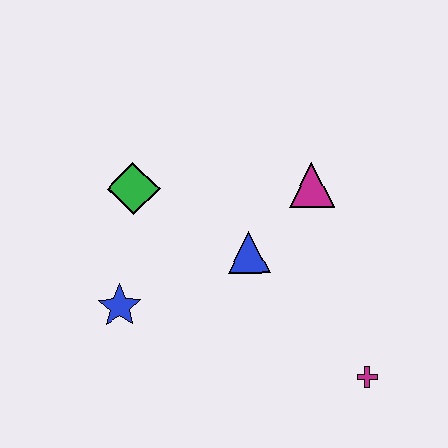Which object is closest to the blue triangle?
The magenta triangle is closest to the blue triangle.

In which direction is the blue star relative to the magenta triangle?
The blue star is to the left of the magenta triangle.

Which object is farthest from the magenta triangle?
The blue star is farthest from the magenta triangle.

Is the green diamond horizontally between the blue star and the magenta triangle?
Yes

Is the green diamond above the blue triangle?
Yes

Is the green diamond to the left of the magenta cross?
Yes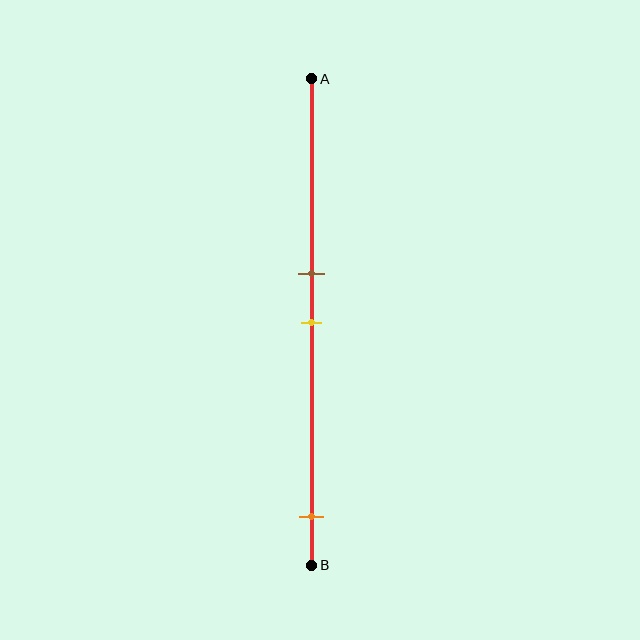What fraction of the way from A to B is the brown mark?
The brown mark is approximately 40% (0.4) of the way from A to B.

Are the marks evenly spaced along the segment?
No, the marks are not evenly spaced.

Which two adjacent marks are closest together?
The brown and yellow marks are the closest adjacent pair.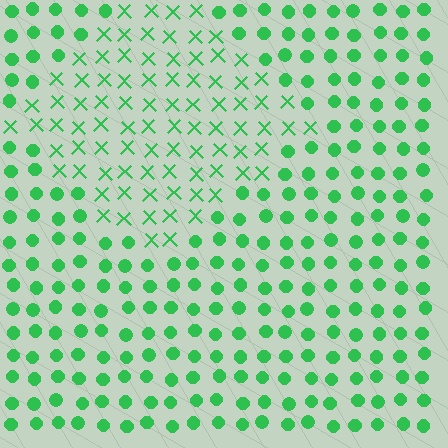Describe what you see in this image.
The image is filled with small green elements arranged in a uniform grid. A diamond-shaped region contains X marks, while the surrounding area contains circles. The boundary is defined purely by the change in element shape.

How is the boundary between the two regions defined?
The boundary is defined by a change in element shape: X marks inside vs. circles outside. All elements share the same color and spacing.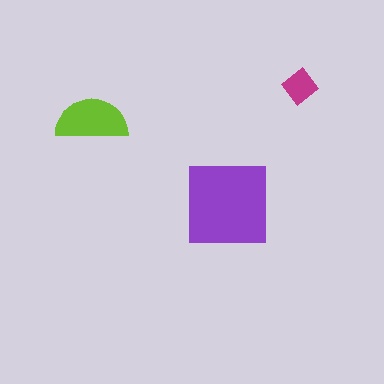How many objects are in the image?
There are 3 objects in the image.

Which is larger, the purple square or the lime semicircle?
The purple square.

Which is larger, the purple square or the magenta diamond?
The purple square.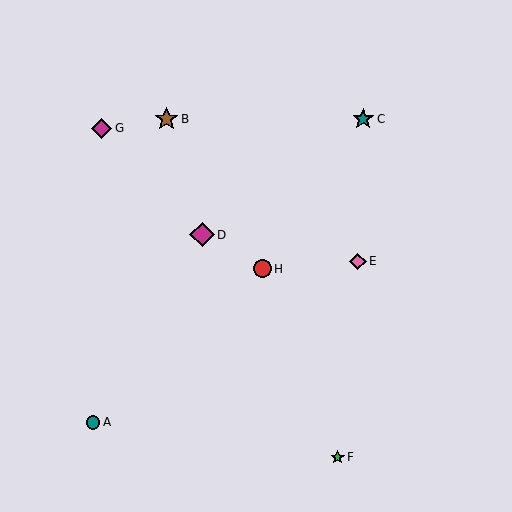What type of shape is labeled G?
Shape G is a magenta diamond.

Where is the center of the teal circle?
The center of the teal circle is at (93, 422).